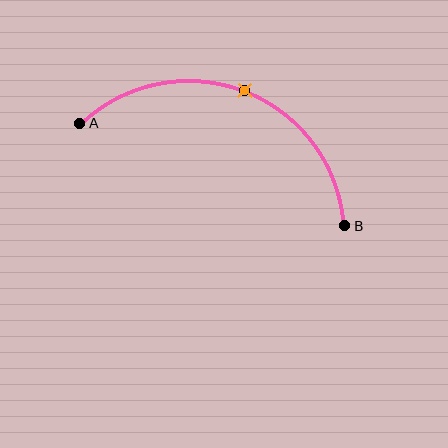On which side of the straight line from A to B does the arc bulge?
The arc bulges above the straight line connecting A and B.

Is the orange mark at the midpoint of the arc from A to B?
Yes. The orange mark lies on the arc at equal arc-length from both A and B — it is the arc midpoint.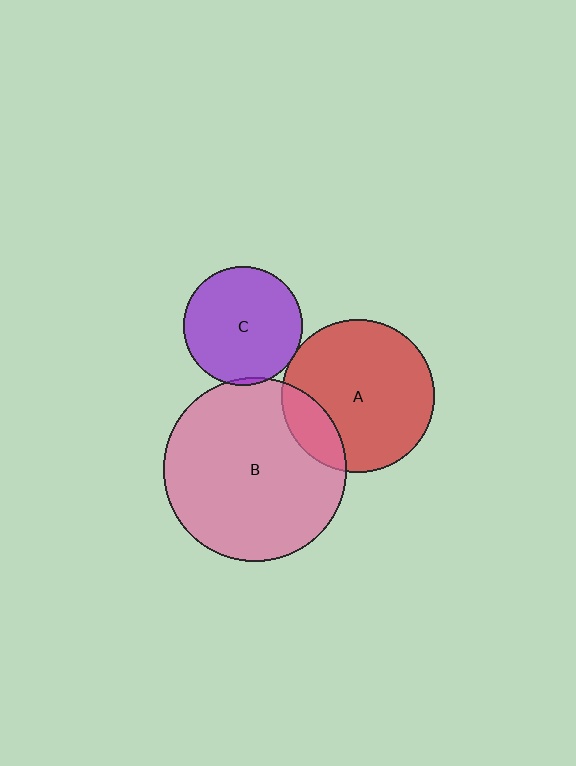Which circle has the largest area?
Circle B (pink).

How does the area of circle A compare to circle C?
Approximately 1.7 times.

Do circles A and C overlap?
Yes.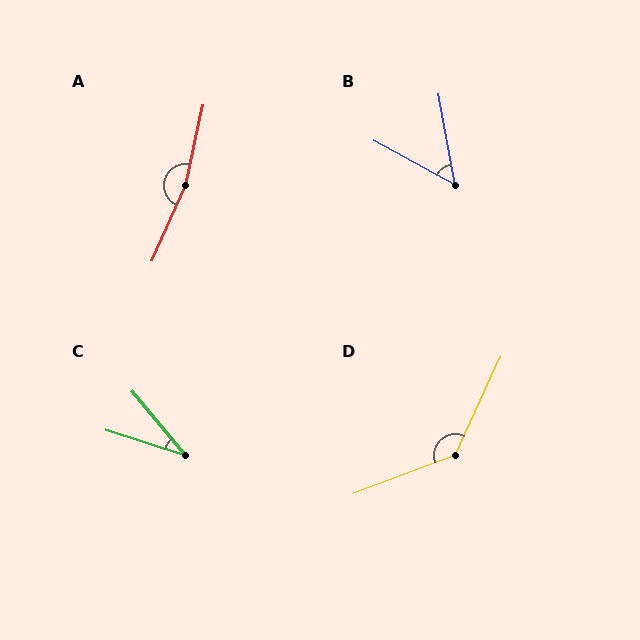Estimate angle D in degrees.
Approximately 136 degrees.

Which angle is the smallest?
C, at approximately 33 degrees.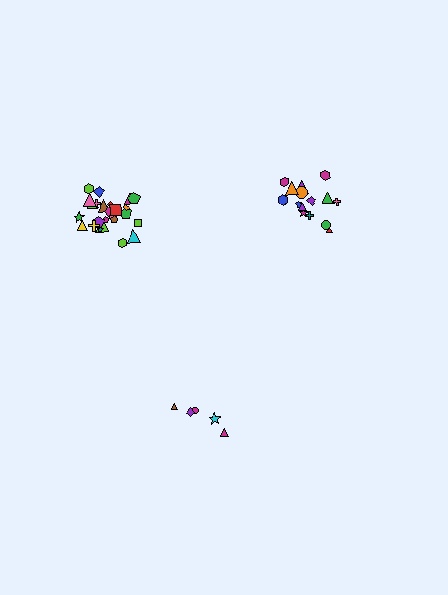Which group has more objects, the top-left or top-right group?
The top-left group.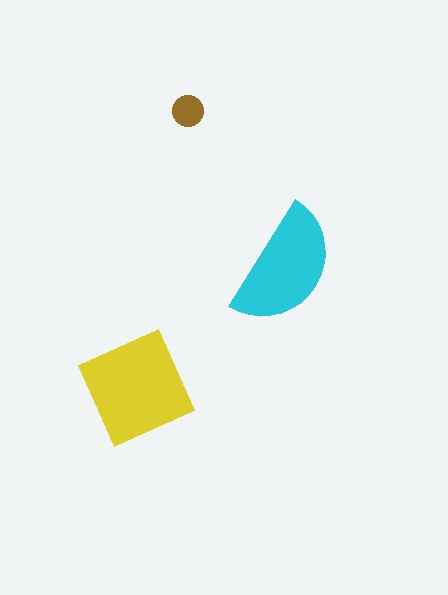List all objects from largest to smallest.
The yellow diamond, the cyan semicircle, the brown circle.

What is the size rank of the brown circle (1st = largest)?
3rd.